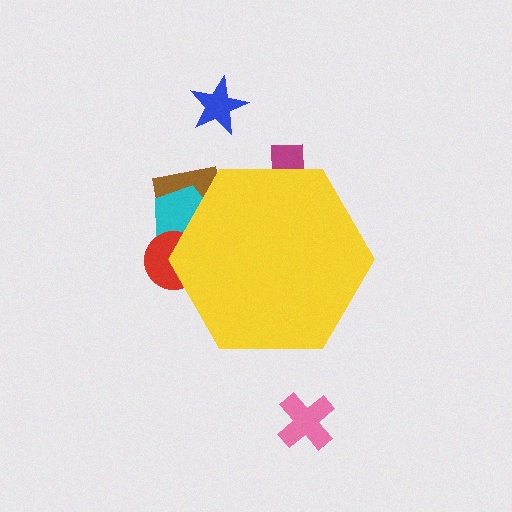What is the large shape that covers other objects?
A yellow hexagon.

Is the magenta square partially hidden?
Yes, the magenta square is partially hidden behind the yellow hexagon.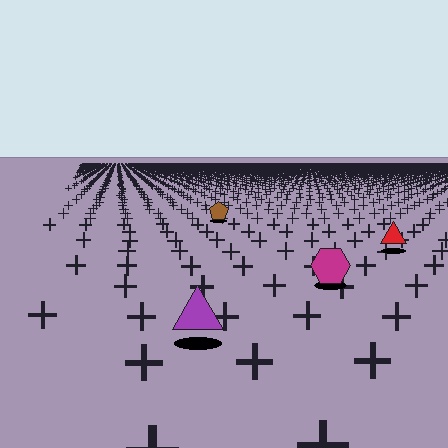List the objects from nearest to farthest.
From nearest to farthest: the purple triangle, the magenta hexagon, the red triangle, the brown pentagon.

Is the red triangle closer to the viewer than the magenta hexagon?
No. The magenta hexagon is closer — you can tell from the texture gradient: the ground texture is coarser near it.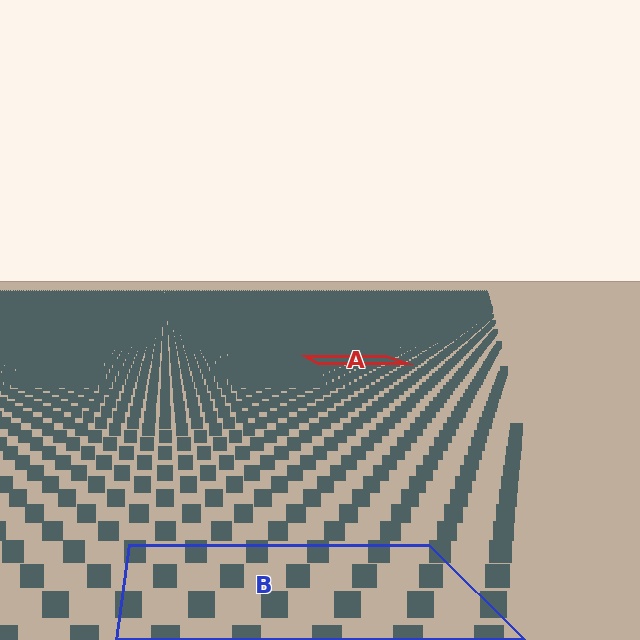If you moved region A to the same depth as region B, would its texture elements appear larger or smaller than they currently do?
They would appear larger. At a closer depth, the same texture elements are projected at a bigger on-screen size.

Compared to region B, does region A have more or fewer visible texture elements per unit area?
Region A has more texture elements per unit area — they are packed more densely because it is farther away.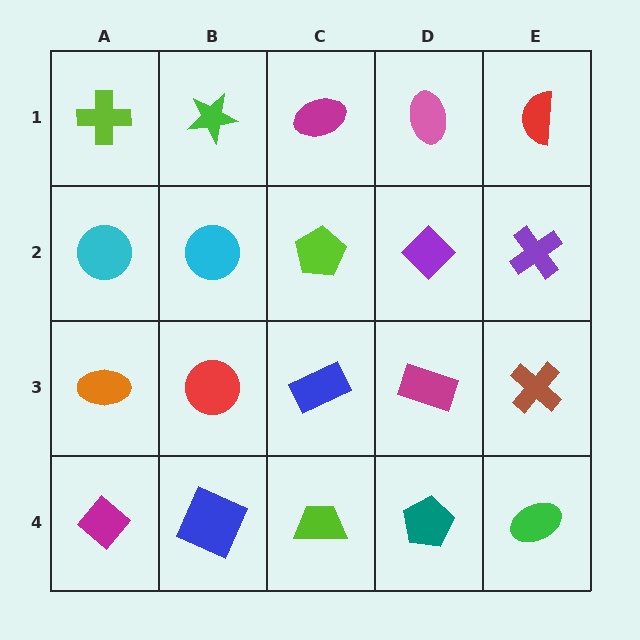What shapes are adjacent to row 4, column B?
A red circle (row 3, column B), a magenta diamond (row 4, column A), a lime trapezoid (row 4, column C).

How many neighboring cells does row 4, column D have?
3.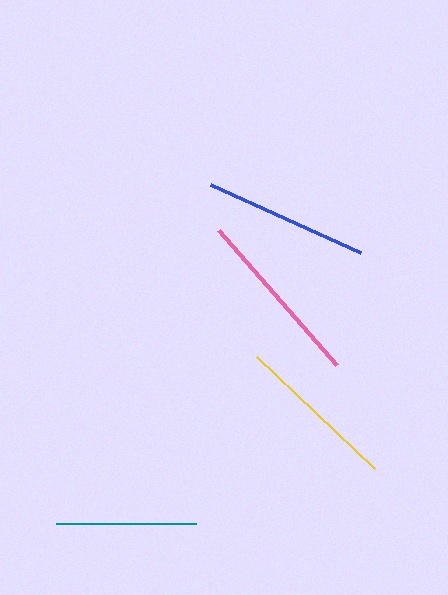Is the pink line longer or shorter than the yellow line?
The pink line is longer than the yellow line.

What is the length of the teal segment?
The teal segment is approximately 139 pixels long.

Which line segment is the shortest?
The teal line is the shortest at approximately 139 pixels.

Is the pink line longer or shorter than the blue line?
The pink line is longer than the blue line.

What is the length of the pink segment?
The pink segment is approximately 179 pixels long.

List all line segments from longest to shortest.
From longest to shortest: pink, blue, yellow, teal.